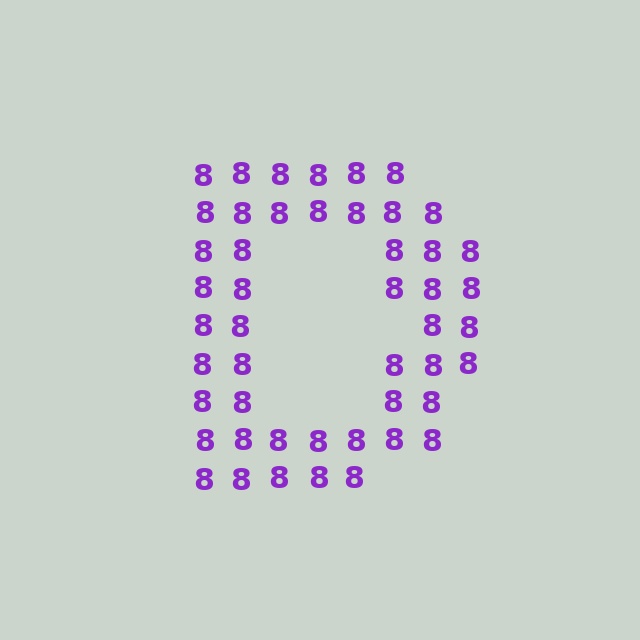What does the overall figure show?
The overall figure shows the letter D.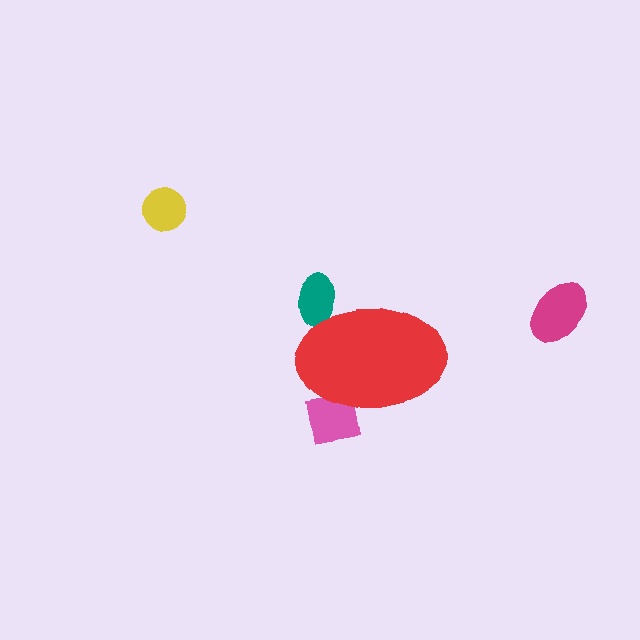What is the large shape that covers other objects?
A red ellipse.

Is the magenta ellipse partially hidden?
No, the magenta ellipse is fully visible.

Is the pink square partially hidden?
Yes, the pink square is partially hidden behind the red ellipse.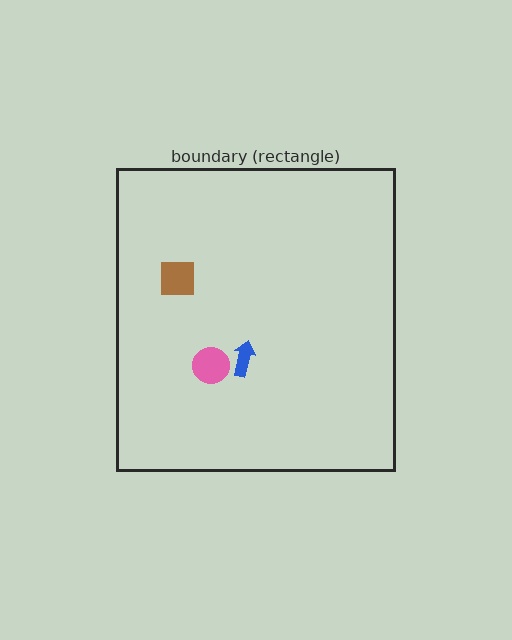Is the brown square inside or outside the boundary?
Inside.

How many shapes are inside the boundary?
3 inside, 0 outside.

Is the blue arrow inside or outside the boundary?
Inside.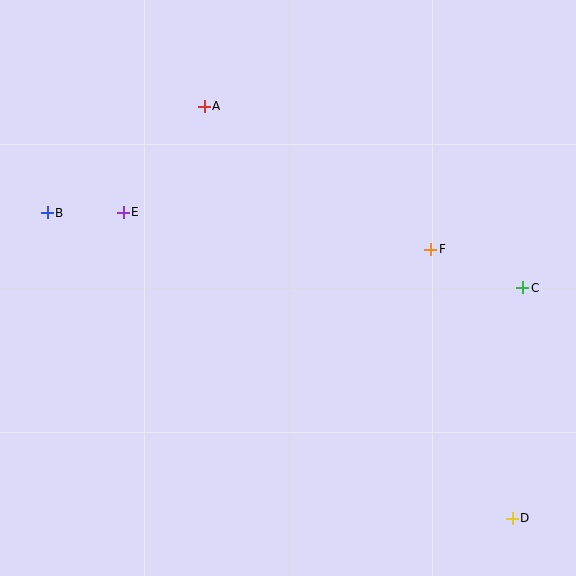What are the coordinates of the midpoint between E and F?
The midpoint between E and F is at (277, 231).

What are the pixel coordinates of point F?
Point F is at (431, 249).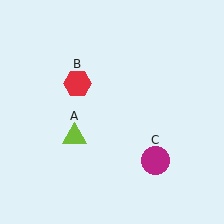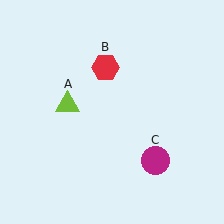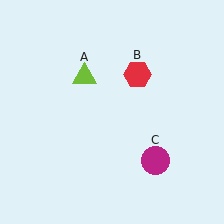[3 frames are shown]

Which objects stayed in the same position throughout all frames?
Magenta circle (object C) remained stationary.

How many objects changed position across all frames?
2 objects changed position: lime triangle (object A), red hexagon (object B).